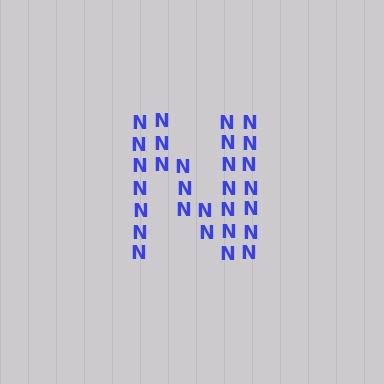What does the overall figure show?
The overall figure shows the letter N.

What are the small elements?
The small elements are letter N's.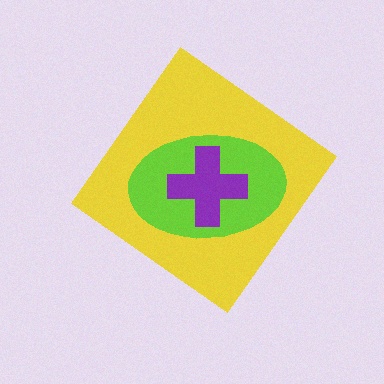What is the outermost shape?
The yellow diamond.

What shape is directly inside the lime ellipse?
The purple cross.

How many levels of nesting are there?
3.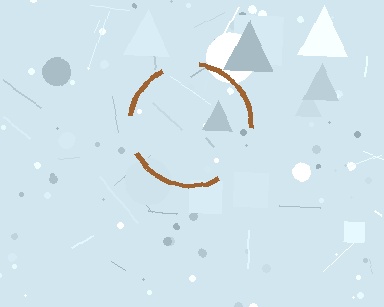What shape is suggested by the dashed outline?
The dashed outline suggests a circle.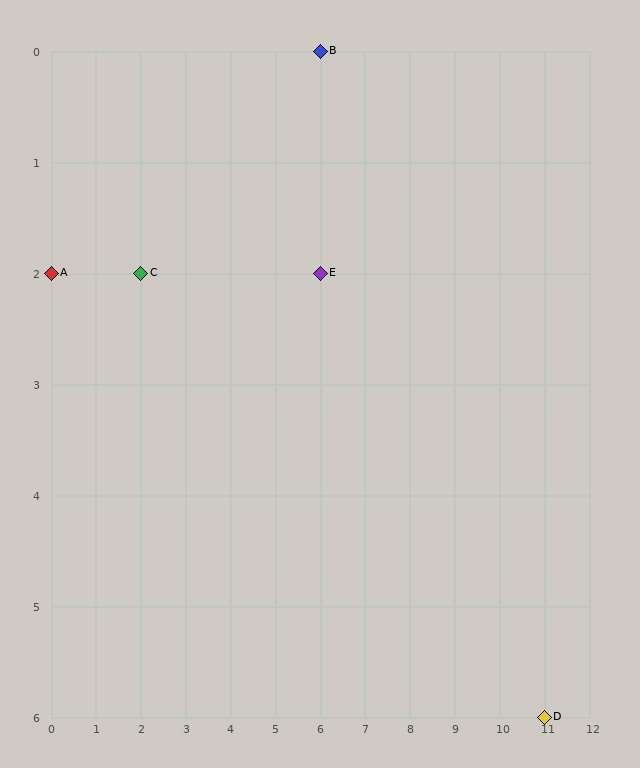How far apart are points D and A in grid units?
Points D and A are 11 columns and 4 rows apart (about 11.7 grid units diagonally).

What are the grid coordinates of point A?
Point A is at grid coordinates (0, 2).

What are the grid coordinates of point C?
Point C is at grid coordinates (2, 2).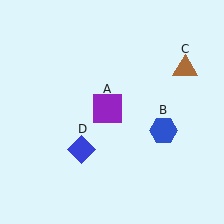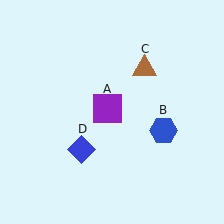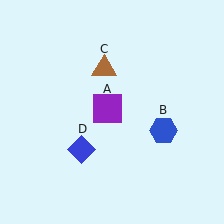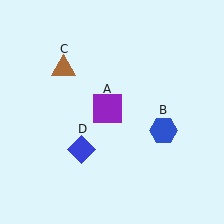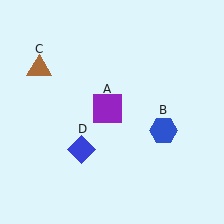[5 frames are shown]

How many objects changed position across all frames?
1 object changed position: brown triangle (object C).